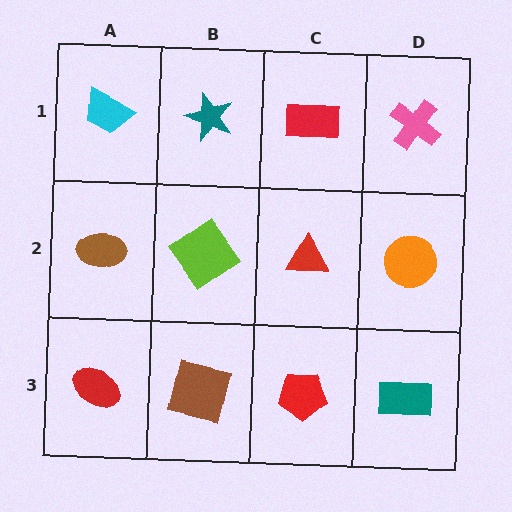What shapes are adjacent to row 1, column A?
A brown ellipse (row 2, column A), a teal star (row 1, column B).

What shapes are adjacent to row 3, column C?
A red triangle (row 2, column C), a brown square (row 3, column B), a teal rectangle (row 3, column D).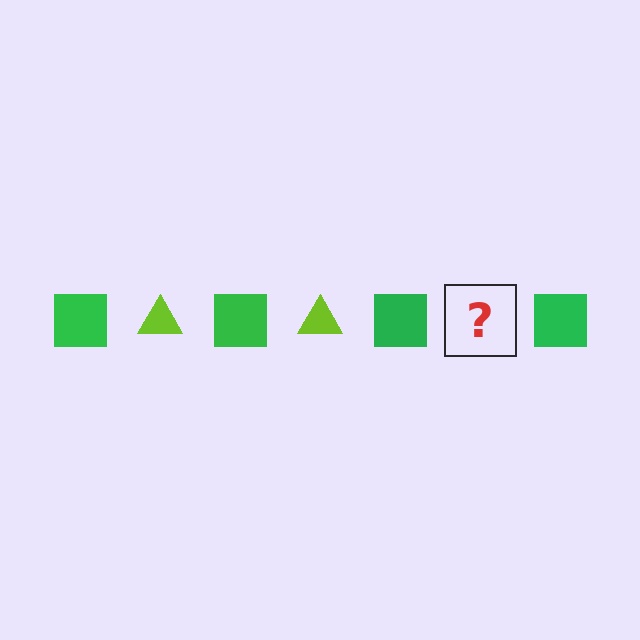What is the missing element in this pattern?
The missing element is a lime triangle.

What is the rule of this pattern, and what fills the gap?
The rule is that the pattern alternates between green square and lime triangle. The gap should be filled with a lime triangle.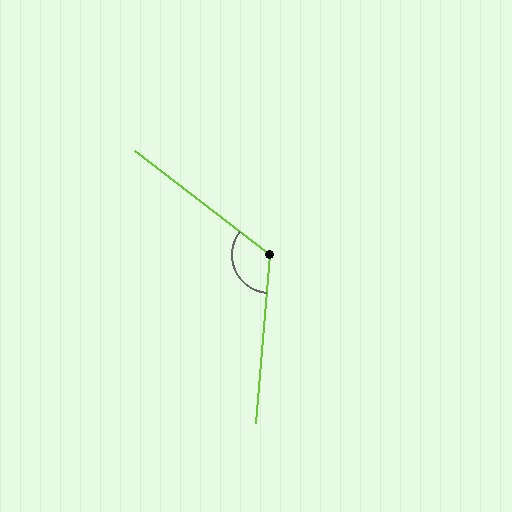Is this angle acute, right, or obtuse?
It is obtuse.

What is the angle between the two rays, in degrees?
Approximately 123 degrees.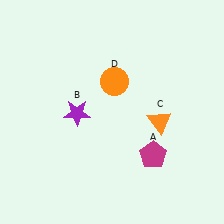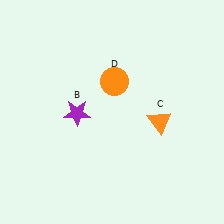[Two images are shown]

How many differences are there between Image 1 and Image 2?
There is 1 difference between the two images.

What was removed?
The magenta pentagon (A) was removed in Image 2.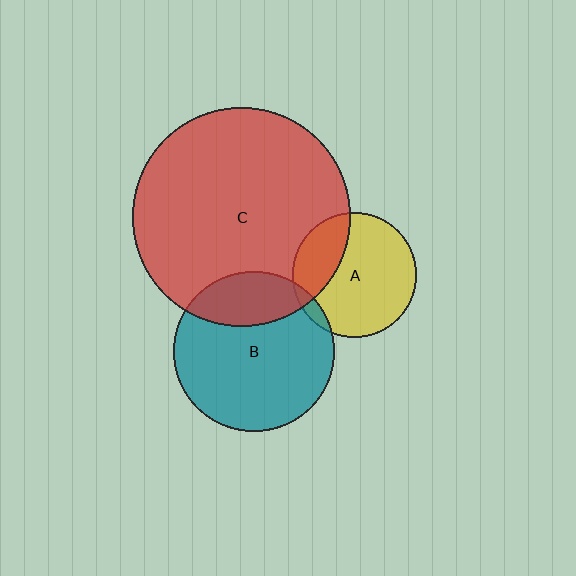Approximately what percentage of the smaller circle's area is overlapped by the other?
Approximately 5%.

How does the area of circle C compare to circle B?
Approximately 1.9 times.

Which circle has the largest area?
Circle C (red).